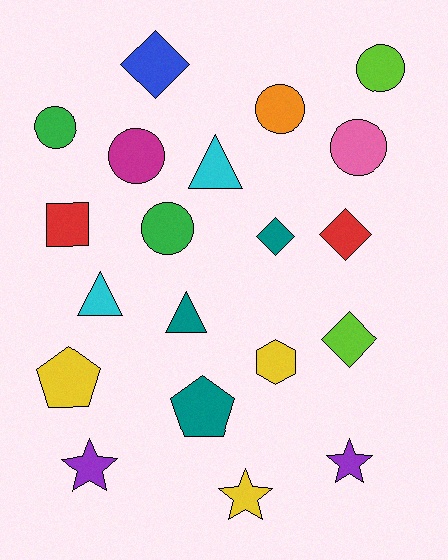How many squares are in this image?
There is 1 square.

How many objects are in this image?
There are 20 objects.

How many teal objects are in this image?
There are 3 teal objects.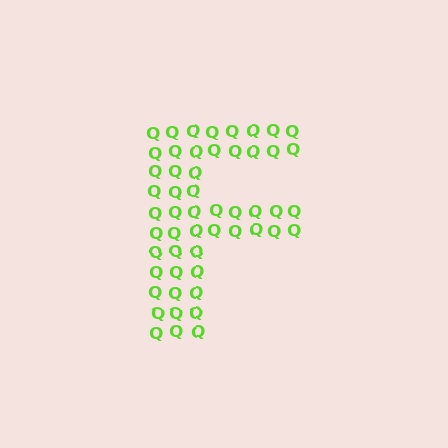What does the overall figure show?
The overall figure shows the letter F.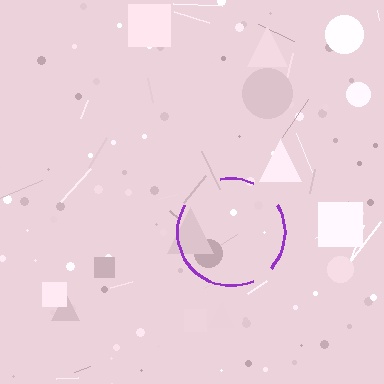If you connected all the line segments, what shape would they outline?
They would outline a circle.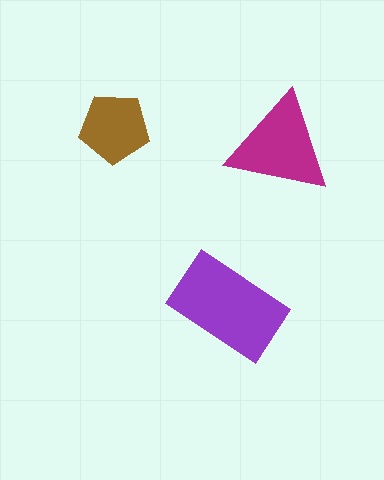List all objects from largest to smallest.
The purple rectangle, the magenta triangle, the brown pentagon.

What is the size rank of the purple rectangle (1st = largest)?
1st.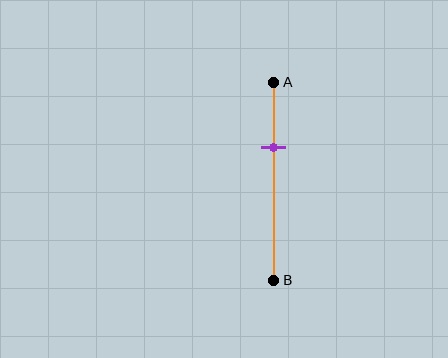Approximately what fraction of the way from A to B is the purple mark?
The purple mark is approximately 35% of the way from A to B.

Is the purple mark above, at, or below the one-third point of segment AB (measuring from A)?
The purple mark is approximately at the one-third point of segment AB.